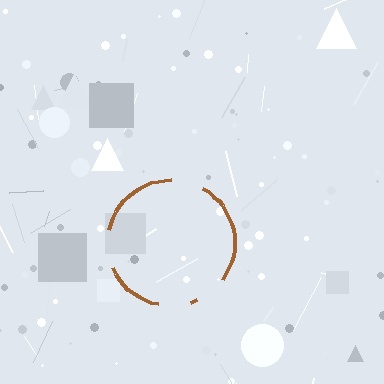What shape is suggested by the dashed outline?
The dashed outline suggests a circle.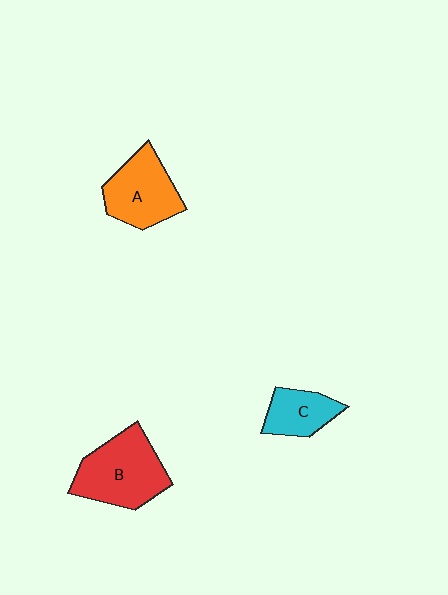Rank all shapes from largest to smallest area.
From largest to smallest: B (red), A (orange), C (cyan).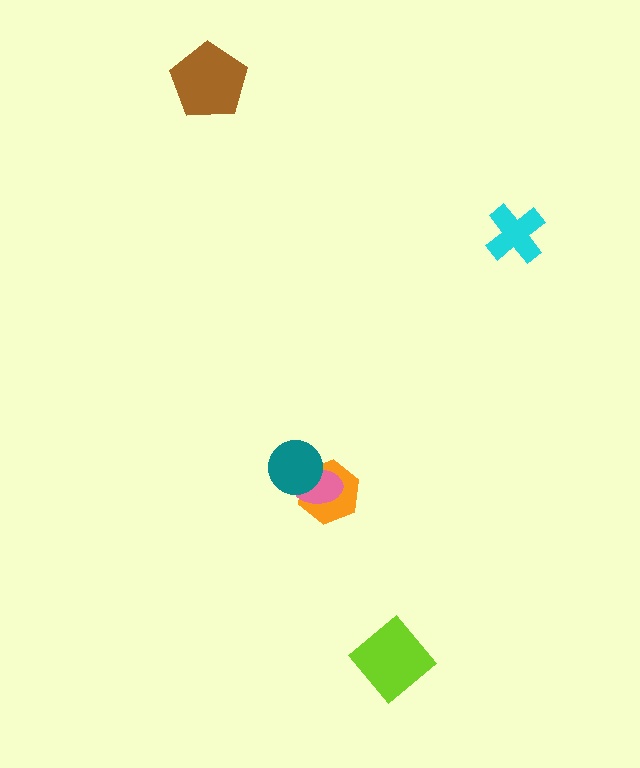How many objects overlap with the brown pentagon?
0 objects overlap with the brown pentagon.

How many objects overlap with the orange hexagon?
2 objects overlap with the orange hexagon.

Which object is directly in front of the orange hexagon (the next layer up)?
The pink ellipse is directly in front of the orange hexagon.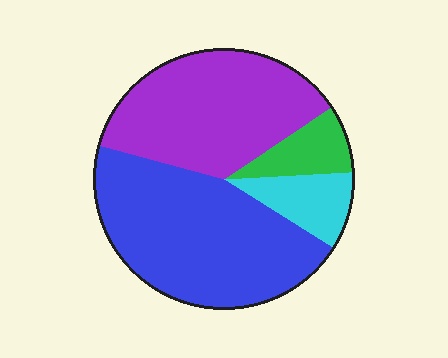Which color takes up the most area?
Blue, at roughly 45%.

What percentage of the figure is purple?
Purple takes up about three eighths (3/8) of the figure.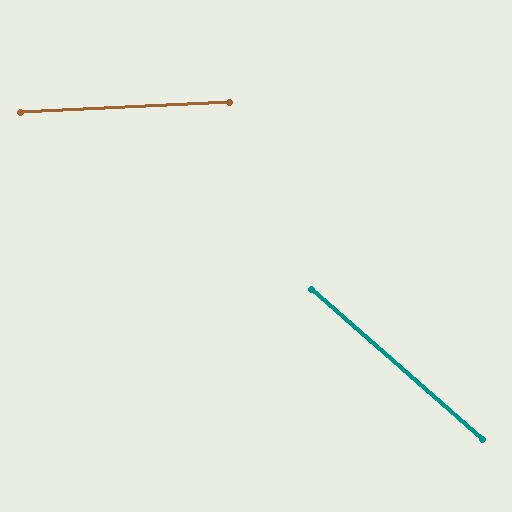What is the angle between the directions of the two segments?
Approximately 44 degrees.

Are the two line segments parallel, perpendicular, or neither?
Neither parallel nor perpendicular — they differ by about 44°.